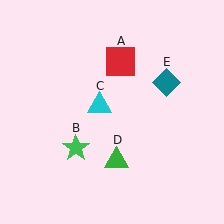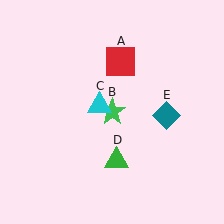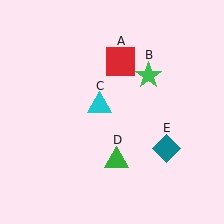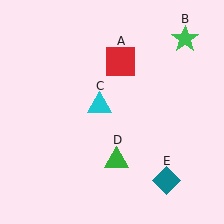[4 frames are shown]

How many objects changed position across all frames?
2 objects changed position: green star (object B), teal diamond (object E).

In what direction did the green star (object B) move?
The green star (object B) moved up and to the right.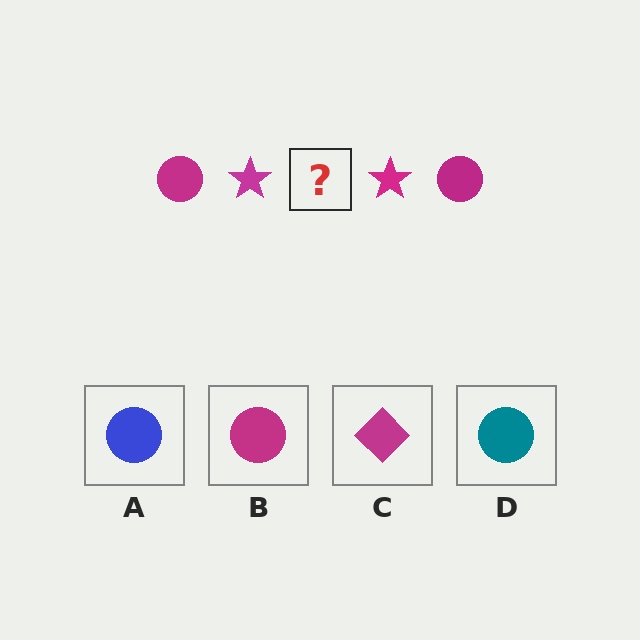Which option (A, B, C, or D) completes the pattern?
B.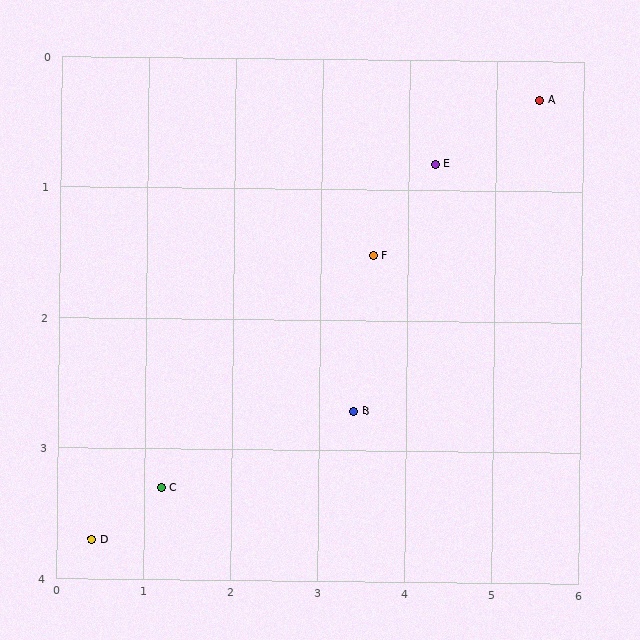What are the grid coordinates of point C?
Point C is at approximately (1.2, 3.3).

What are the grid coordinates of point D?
Point D is at approximately (0.4, 3.7).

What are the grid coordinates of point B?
Point B is at approximately (3.4, 2.7).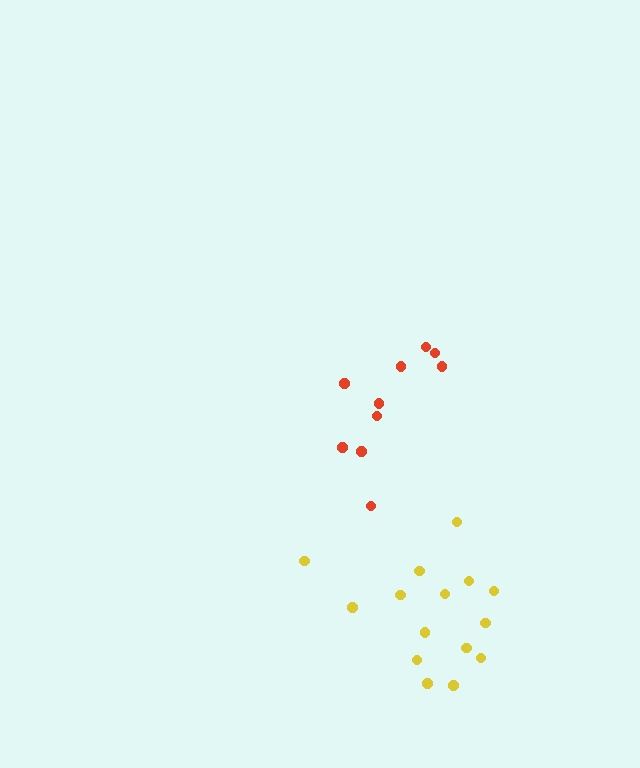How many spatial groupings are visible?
There are 2 spatial groupings.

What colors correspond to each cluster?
The clusters are colored: yellow, red.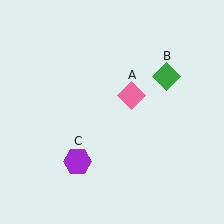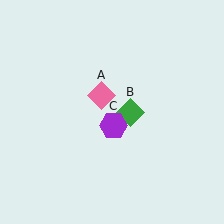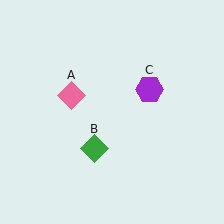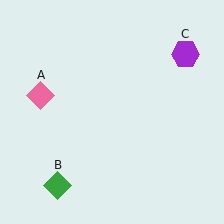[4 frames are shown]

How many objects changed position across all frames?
3 objects changed position: pink diamond (object A), green diamond (object B), purple hexagon (object C).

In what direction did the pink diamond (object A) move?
The pink diamond (object A) moved left.